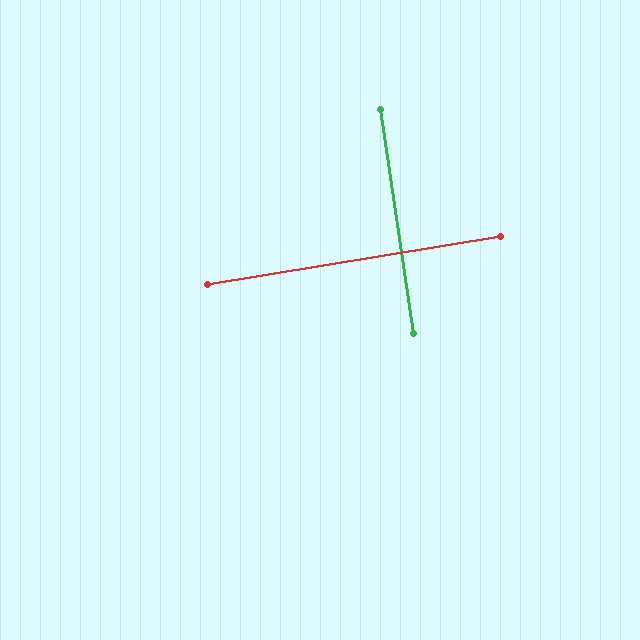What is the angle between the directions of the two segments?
Approximately 89 degrees.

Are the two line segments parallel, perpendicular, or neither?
Perpendicular — they meet at approximately 89°.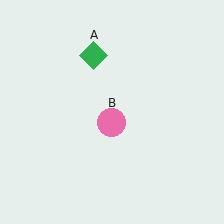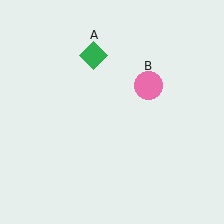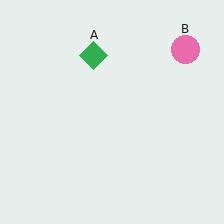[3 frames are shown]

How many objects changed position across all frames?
1 object changed position: pink circle (object B).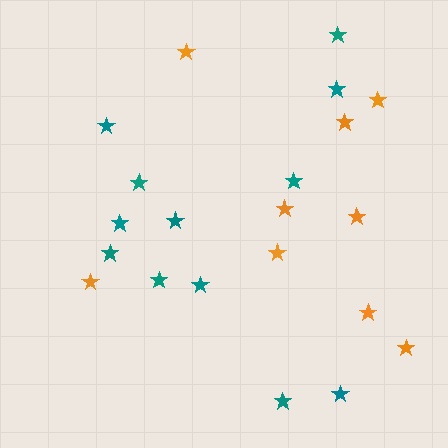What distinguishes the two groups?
There are 2 groups: one group of teal stars (12) and one group of orange stars (9).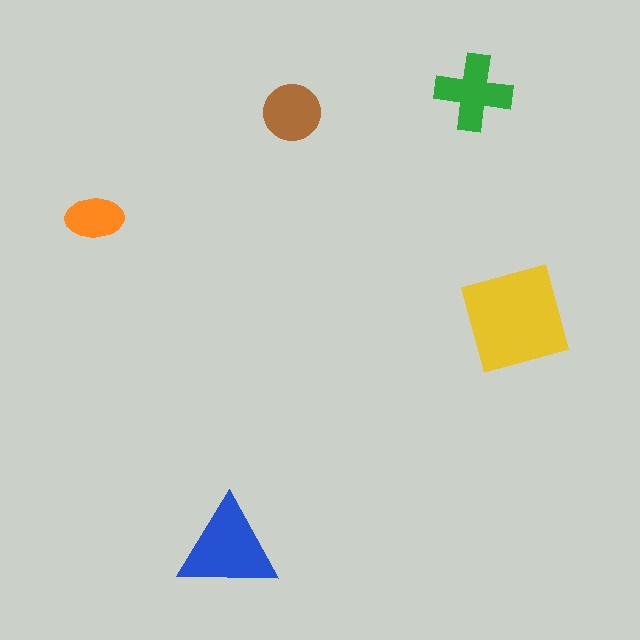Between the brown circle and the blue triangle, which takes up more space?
The blue triangle.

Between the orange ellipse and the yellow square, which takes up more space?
The yellow square.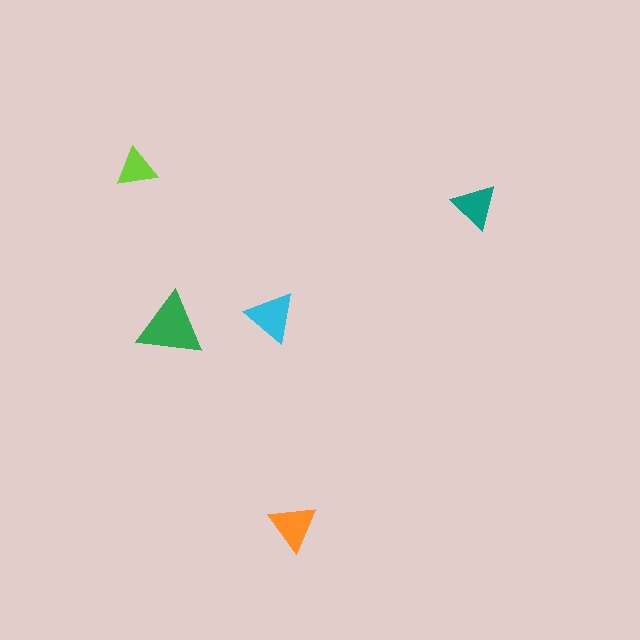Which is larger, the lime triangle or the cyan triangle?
The cyan one.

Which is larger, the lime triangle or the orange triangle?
The orange one.